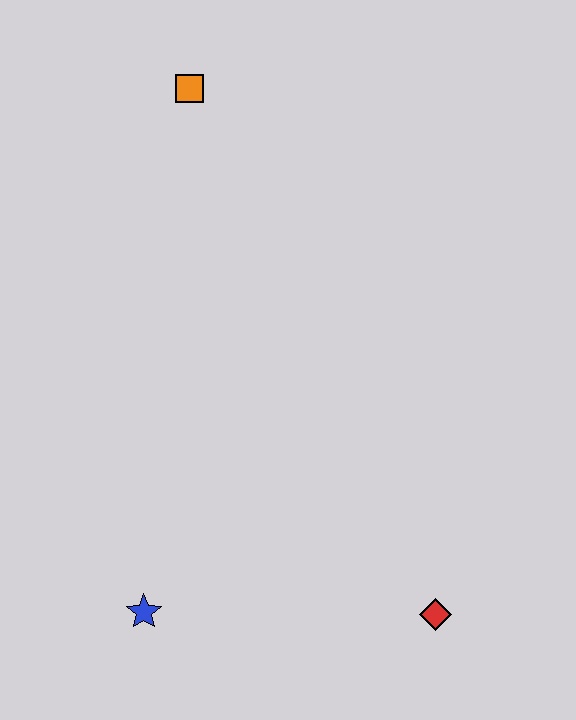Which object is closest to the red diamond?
The blue star is closest to the red diamond.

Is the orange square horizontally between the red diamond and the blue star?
Yes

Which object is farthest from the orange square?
The red diamond is farthest from the orange square.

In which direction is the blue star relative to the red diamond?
The blue star is to the left of the red diamond.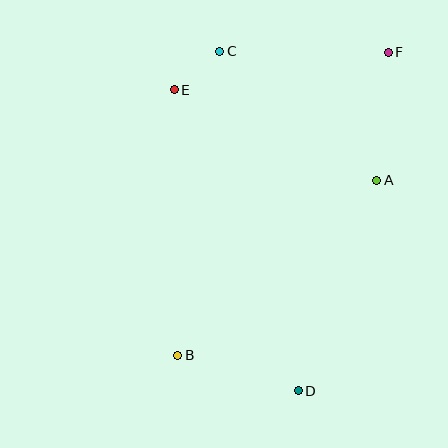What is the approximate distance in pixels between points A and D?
The distance between A and D is approximately 225 pixels.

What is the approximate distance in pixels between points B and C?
The distance between B and C is approximately 307 pixels.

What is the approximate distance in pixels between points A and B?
The distance between A and B is approximately 265 pixels.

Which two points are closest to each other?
Points C and E are closest to each other.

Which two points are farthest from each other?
Points B and F are farthest from each other.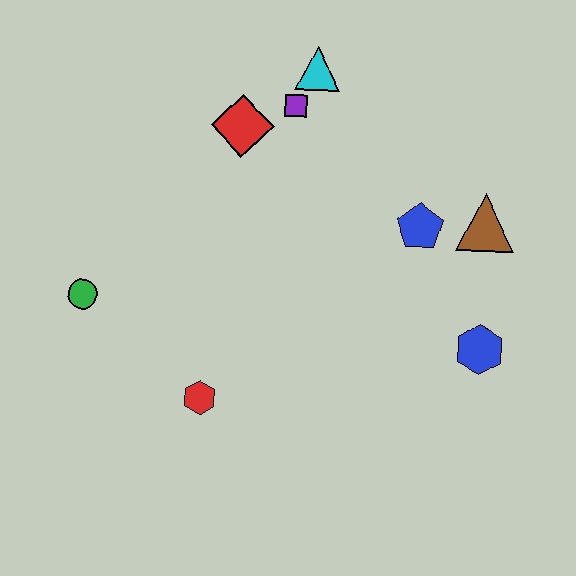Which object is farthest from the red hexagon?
The cyan triangle is farthest from the red hexagon.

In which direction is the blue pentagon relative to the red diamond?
The blue pentagon is to the right of the red diamond.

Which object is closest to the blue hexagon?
The brown triangle is closest to the blue hexagon.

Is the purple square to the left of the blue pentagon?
Yes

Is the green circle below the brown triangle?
Yes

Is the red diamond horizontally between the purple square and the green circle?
Yes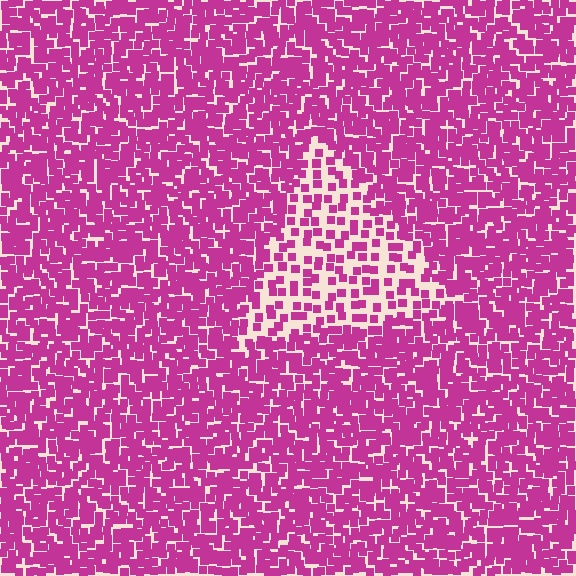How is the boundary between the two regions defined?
The boundary is defined by a change in element density (approximately 2.3x ratio). All elements are the same color, size, and shape.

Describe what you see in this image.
The image contains small magenta elements arranged at two different densities. A triangle-shaped region is visible where the elements are less densely packed than the surrounding area.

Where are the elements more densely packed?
The elements are more densely packed outside the triangle boundary.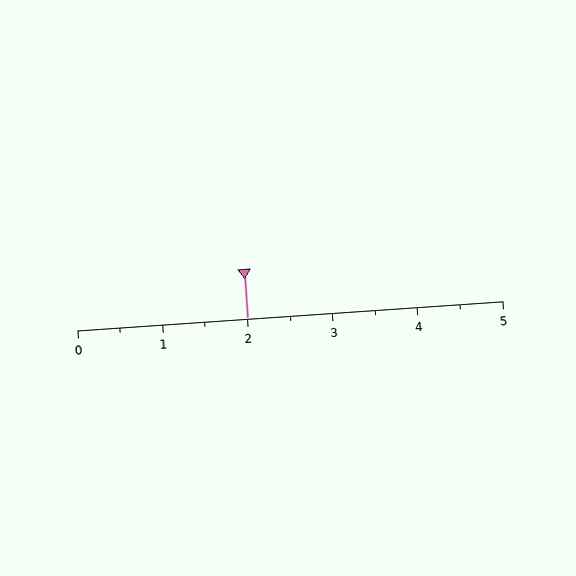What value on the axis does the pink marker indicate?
The marker indicates approximately 2.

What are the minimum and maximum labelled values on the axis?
The axis runs from 0 to 5.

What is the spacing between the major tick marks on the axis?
The major ticks are spaced 1 apart.